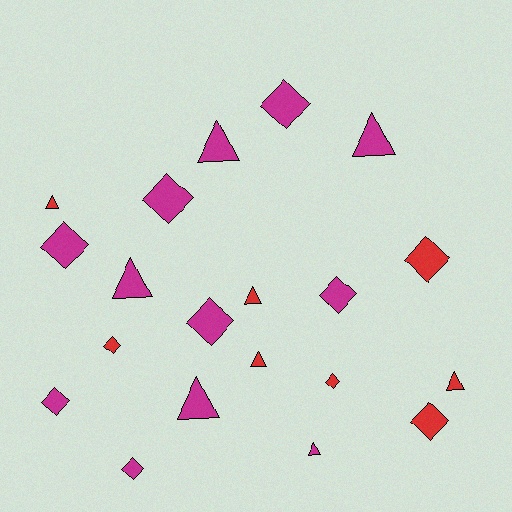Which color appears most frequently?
Magenta, with 12 objects.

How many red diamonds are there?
There are 4 red diamonds.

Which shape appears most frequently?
Diamond, with 11 objects.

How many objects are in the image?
There are 20 objects.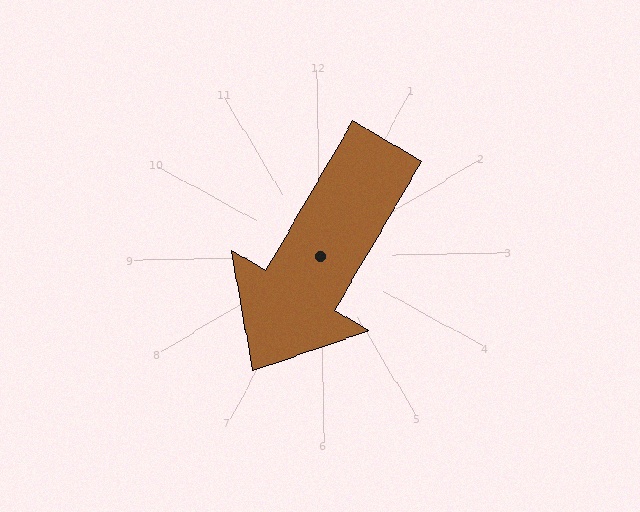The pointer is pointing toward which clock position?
Roughly 7 o'clock.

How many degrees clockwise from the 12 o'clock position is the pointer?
Approximately 211 degrees.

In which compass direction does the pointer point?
Southwest.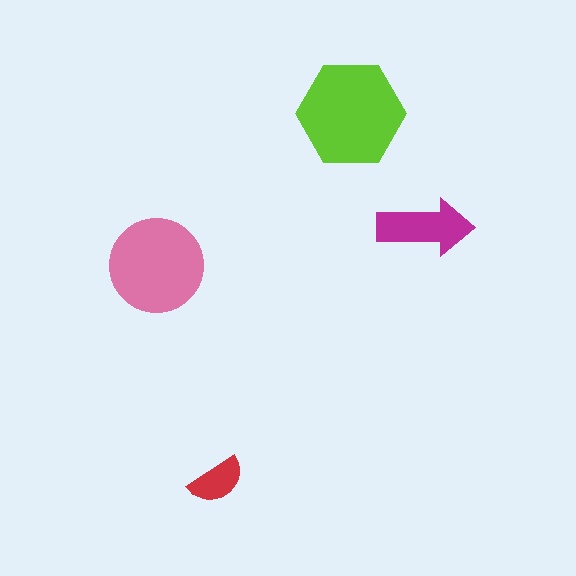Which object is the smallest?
The red semicircle.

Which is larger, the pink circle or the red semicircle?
The pink circle.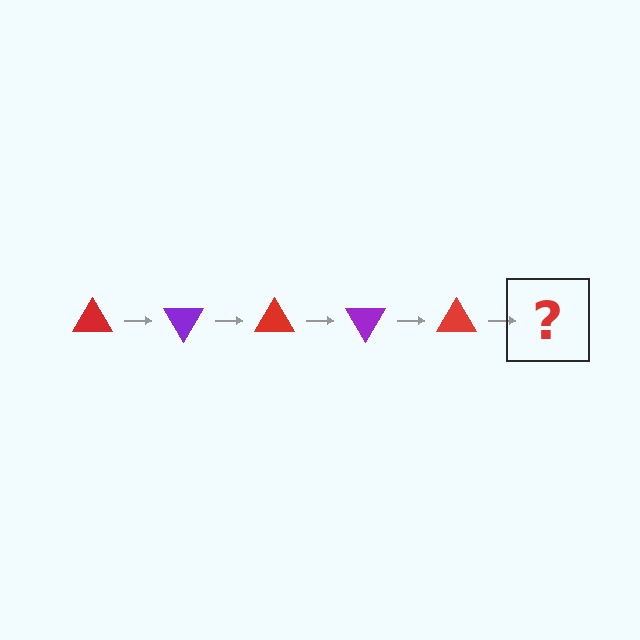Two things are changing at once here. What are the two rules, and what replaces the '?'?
The two rules are that it rotates 60 degrees each step and the color cycles through red and purple. The '?' should be a purple triangle, rotated 300 degrees from the start.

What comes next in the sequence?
The next element should be a purple triangle, rotated 300 degrees from the start.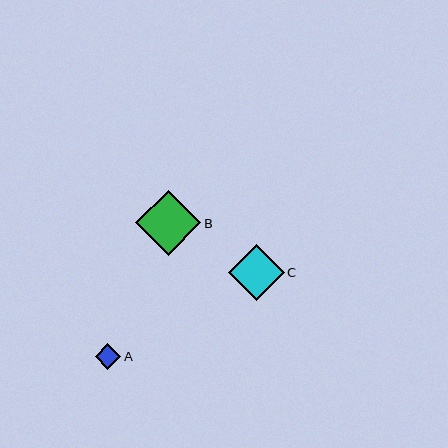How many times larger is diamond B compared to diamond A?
Diamond B is approximately 2.5 times the size of diamond A.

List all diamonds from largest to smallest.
From largest to smallest: B, C, A.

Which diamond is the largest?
Diamond B is the largest with a size of approximately 65 pixels.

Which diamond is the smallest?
Diamond A is the smallest with a size of approximately 26 pixels.